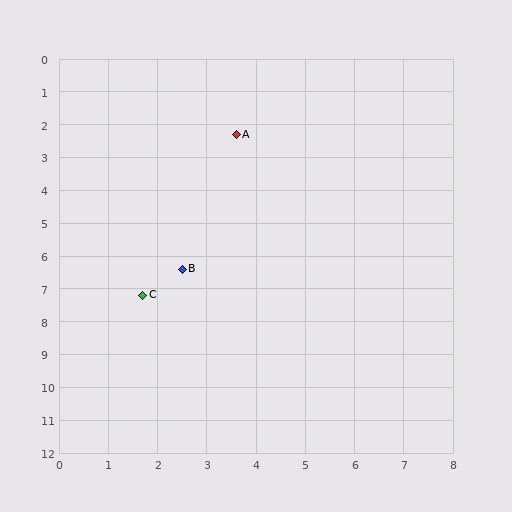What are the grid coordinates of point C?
Point C is at approximately (1.7, 7.2).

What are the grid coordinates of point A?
Point A is at approximately (3.6, 2.3).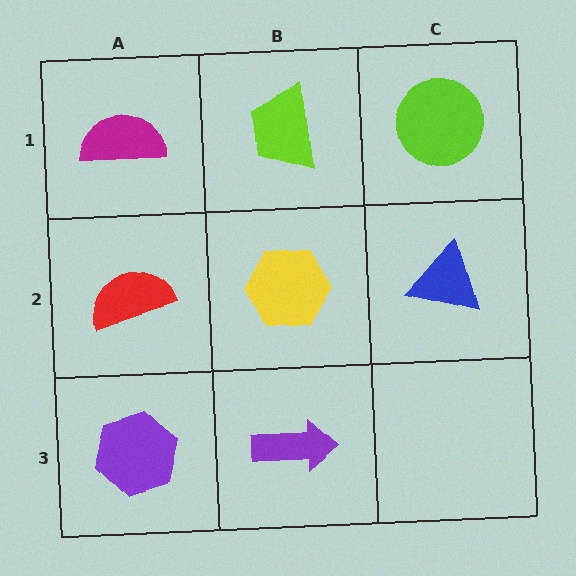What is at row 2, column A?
A red semicircle.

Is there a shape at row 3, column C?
No, that cell is empty.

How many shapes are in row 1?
3 shapes.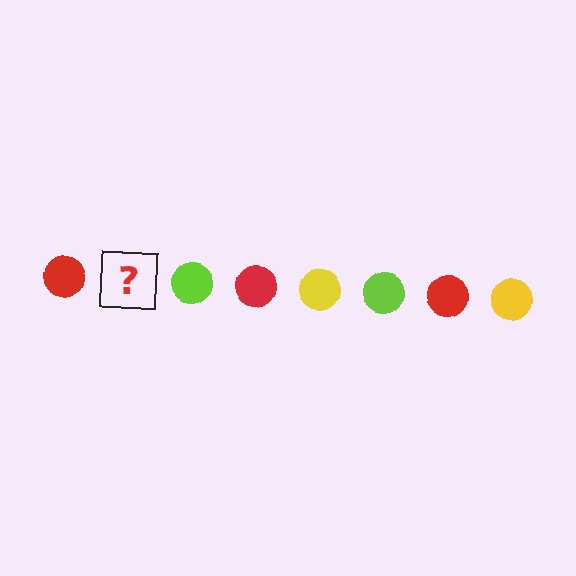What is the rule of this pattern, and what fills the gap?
The rule is that the pattern cycles through red, yellow, lime circles. The gap should be filled with a yellow circle.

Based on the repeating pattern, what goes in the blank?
The blank should be a yellow circle.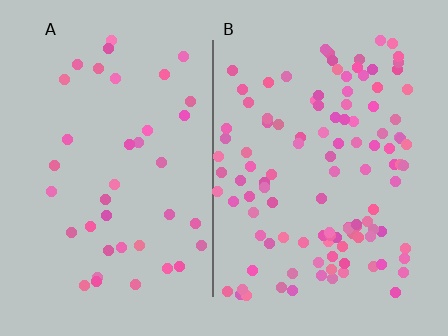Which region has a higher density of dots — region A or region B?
B (the right).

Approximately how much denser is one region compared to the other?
Approximately 2.8× — region B over region A.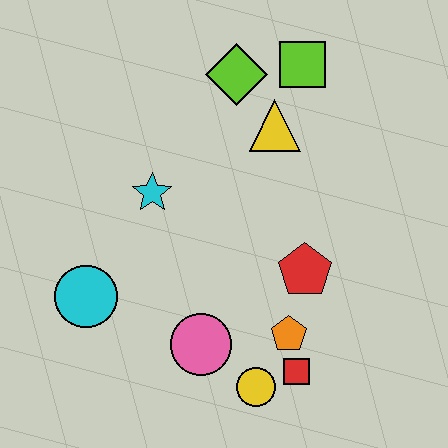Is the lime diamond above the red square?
Yes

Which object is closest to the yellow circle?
The red square is closest to the yellow circle.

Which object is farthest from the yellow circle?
The lime square is farthest from the yellow circle.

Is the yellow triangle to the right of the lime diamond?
Yes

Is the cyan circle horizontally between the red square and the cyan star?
No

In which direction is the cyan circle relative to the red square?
The cyan circle is to the left of the red square.